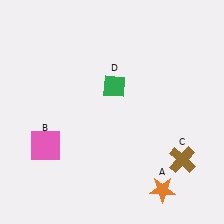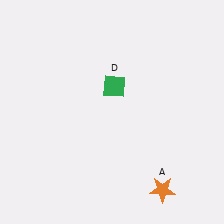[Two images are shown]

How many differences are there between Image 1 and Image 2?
There are 2 differences between the two images.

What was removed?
The pink square (B), the brown cross (C) were removed in Image 2.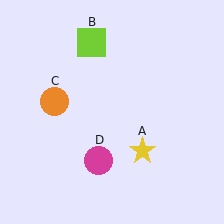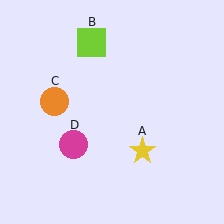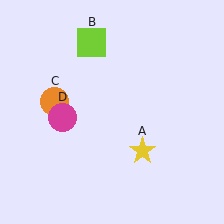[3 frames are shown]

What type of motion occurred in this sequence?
The magenta circle (object D) rotated clockwise around the center of the scene.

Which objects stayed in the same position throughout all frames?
Yellow star (object A) and lime square (object B) and orange circle (object C) remained stationary.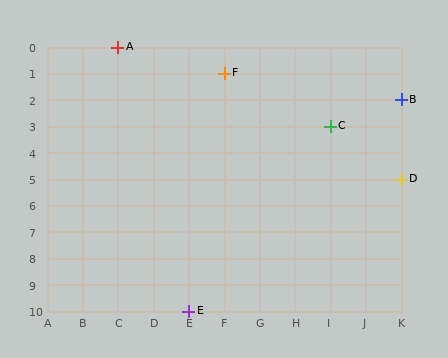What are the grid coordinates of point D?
Point D is at grid coordinates (K, 5).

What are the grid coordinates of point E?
Point E is at grid coordinates (E, 10).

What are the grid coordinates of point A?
Point A is at grid coordinates (C, 0).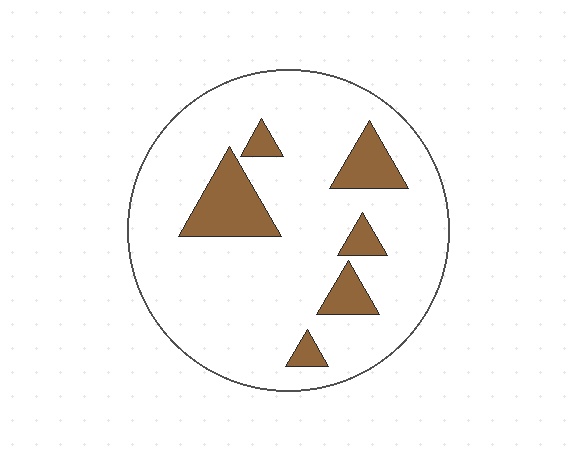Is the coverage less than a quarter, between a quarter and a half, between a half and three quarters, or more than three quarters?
Less than a quarter.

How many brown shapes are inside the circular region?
6.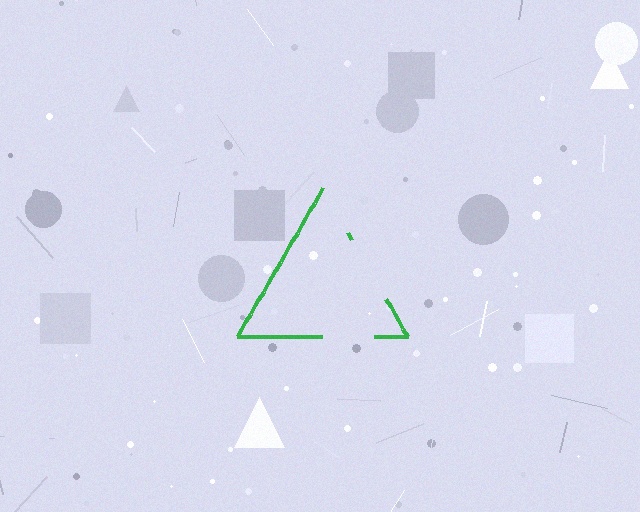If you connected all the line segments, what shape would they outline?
They would outline a triangle.